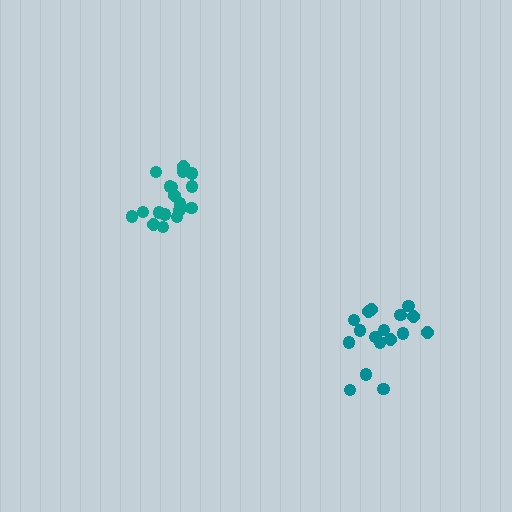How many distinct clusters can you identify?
There are 2 distinct clusters.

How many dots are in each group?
Group 1: 17 dots, Group 2: 18 dots (35 total).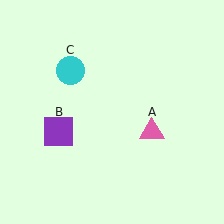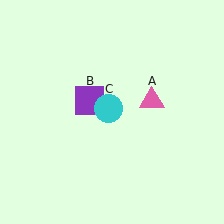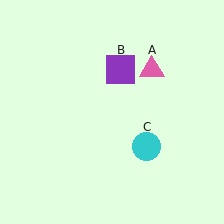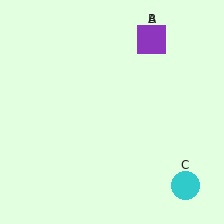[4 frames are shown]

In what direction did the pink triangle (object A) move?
The pink triangle (object A) moved up.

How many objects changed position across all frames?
3 objects changed position: pink triangle (object A), purple square (object B), cyan circle (object C).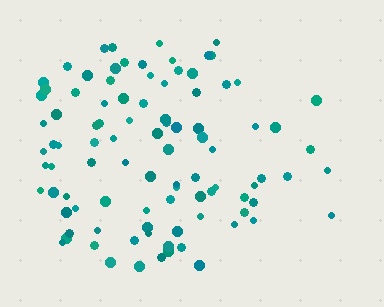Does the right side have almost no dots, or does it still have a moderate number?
Still a moderate number, just noticeably fewer than the left.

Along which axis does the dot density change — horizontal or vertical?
Horizontal.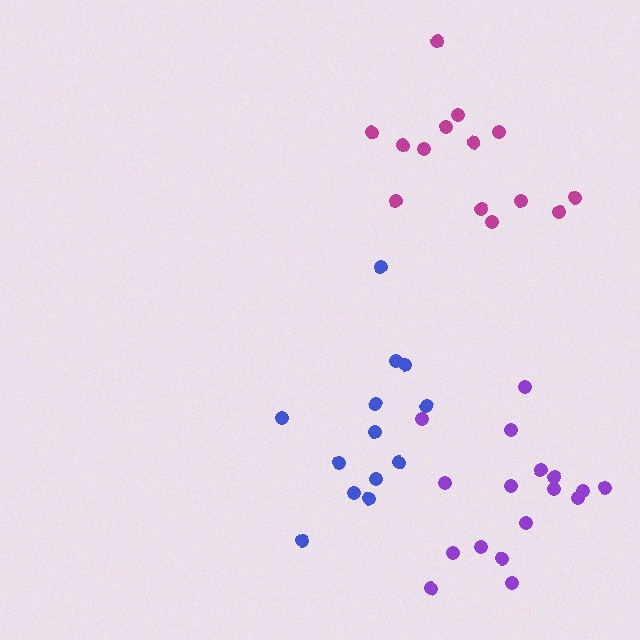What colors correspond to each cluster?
The clusters are colored: blue, magenta, purple.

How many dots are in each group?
Group 1: 13 dots, Group 2: 14 dots, Group 3: 17 dots (44 total).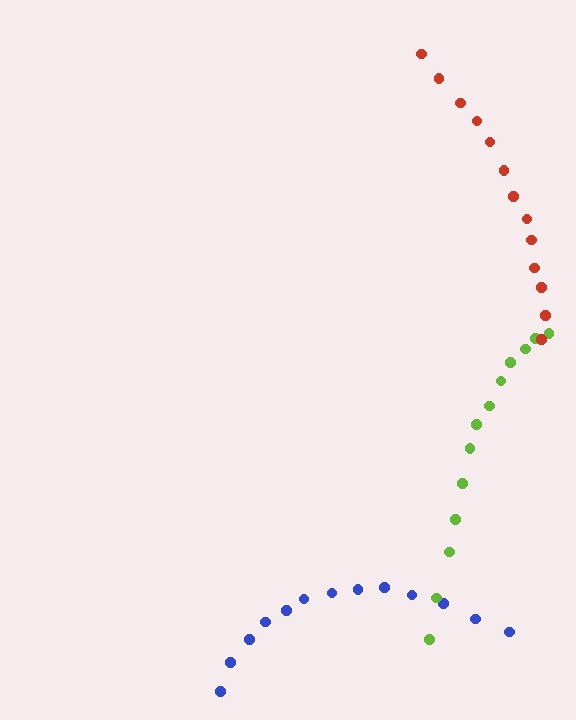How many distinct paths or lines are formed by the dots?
There are 3 distinct paths.